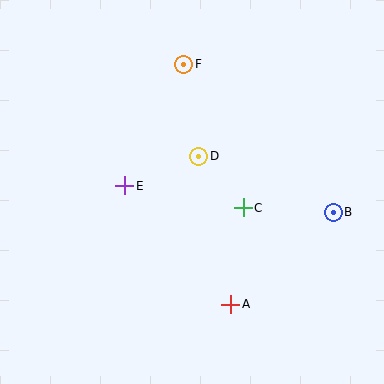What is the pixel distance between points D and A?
The distance between D and A is 151 pixels.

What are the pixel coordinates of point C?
Point C is at (243, 208).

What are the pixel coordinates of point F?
Point F is at (184, 64).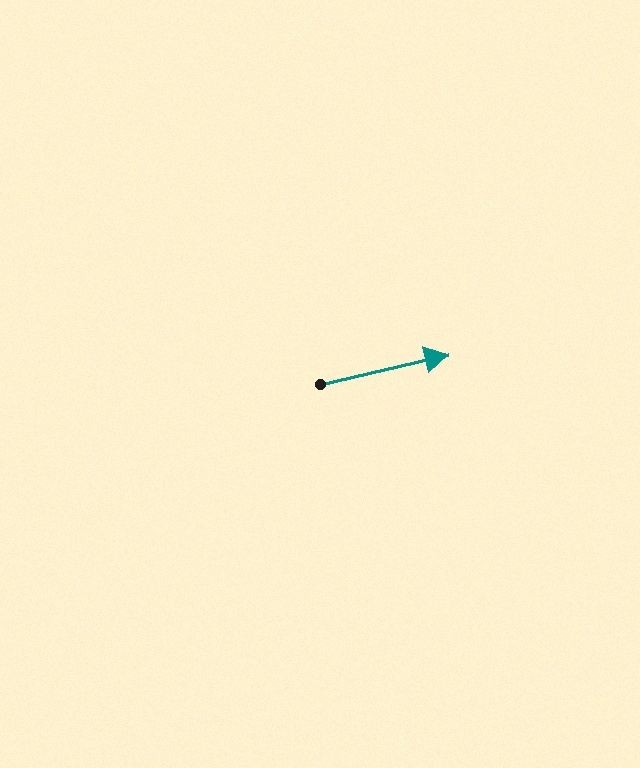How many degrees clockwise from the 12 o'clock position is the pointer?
Approximately 77 degrees.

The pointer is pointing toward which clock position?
Roughly 3 o'clock.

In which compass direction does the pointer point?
East.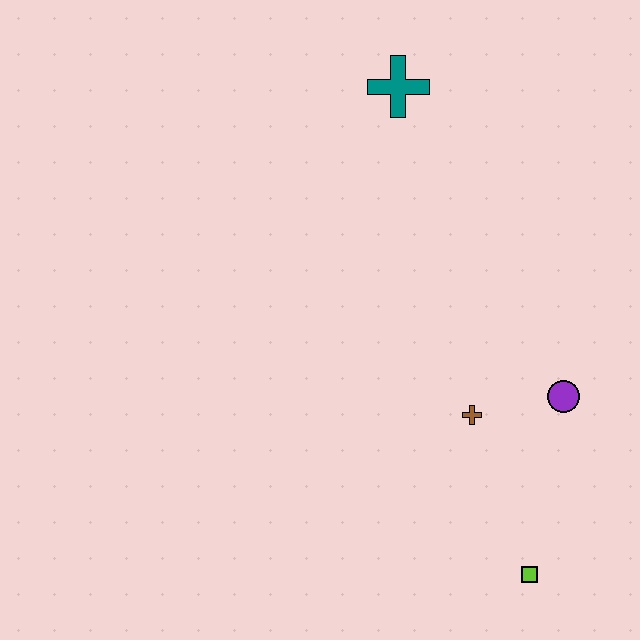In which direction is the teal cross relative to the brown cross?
The teal cross is above the brown cross.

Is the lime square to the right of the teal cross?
Yes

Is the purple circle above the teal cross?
No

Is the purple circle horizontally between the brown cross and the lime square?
No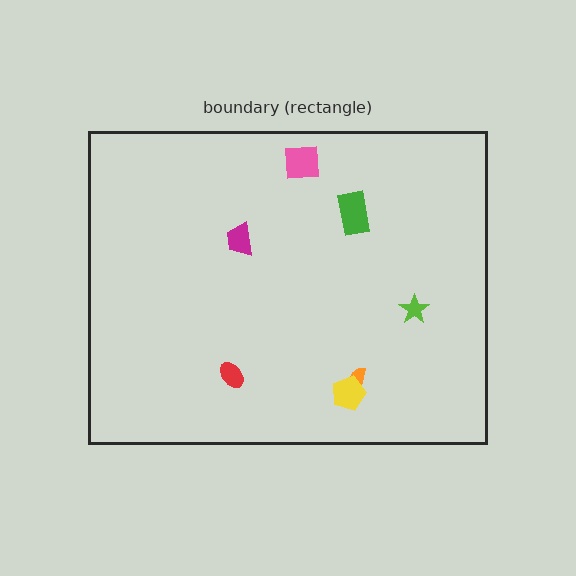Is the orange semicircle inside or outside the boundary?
Inside.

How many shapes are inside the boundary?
7 inside, 0 outside.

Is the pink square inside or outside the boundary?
Inside.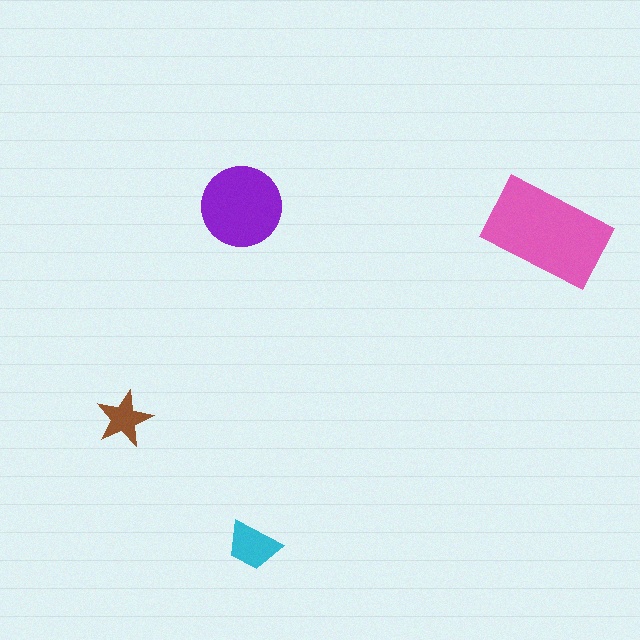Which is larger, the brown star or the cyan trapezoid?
The cyan trapezoid.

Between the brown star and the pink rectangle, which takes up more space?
The pink rectangle.